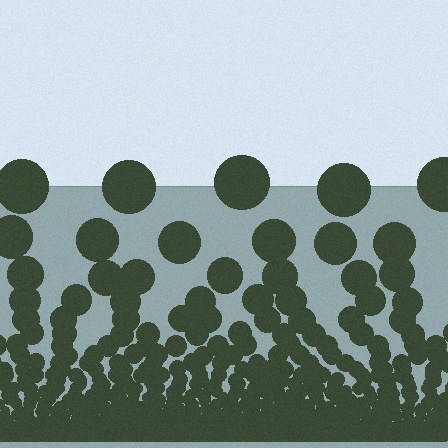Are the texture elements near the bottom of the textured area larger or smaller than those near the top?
Smaller. The gradient is inverted — elements near the bottom are smaller and denser.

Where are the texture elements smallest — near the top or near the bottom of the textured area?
Near the bottom.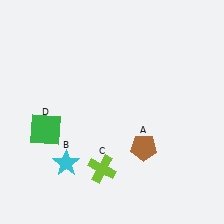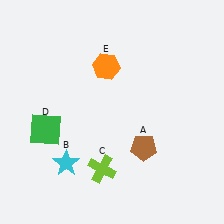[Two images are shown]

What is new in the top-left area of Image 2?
An orange hexagon (E) was added in the top-left area of Image 2.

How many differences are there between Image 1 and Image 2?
There is 1 difference between the two images.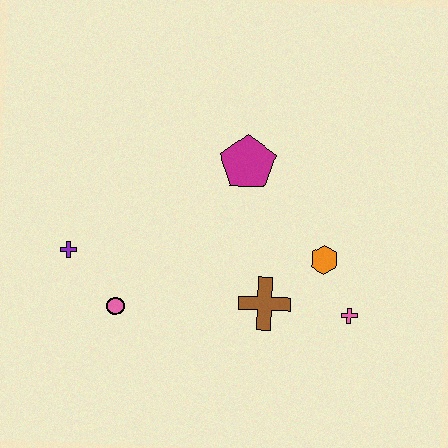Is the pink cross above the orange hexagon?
No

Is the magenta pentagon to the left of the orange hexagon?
Yes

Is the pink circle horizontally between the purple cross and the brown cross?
Yes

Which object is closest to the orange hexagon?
The pink cross is closest to the orange hexagon.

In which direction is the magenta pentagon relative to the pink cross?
The magenta pentagon is above the pink cross.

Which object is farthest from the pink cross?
The purple cross is farthest from the pink cross.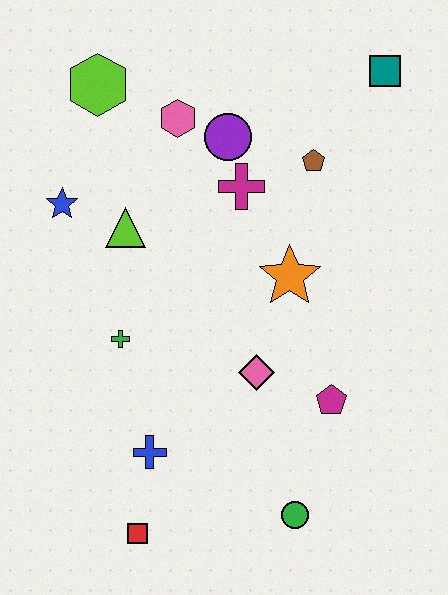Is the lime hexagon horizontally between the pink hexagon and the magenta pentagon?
No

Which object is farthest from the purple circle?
The red square is farthest from the purple circle.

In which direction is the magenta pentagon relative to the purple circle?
The magenta pentagon is below the purple circle.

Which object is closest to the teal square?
The brown pentagon is closest to the teal square.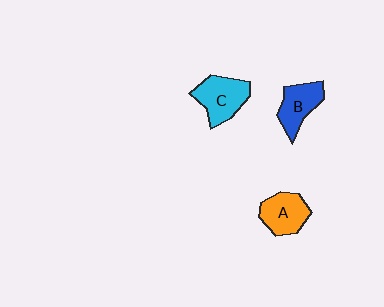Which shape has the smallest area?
Shape B (blue).